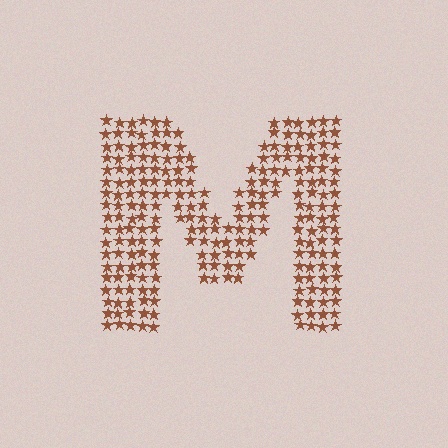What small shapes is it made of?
It is made of small stars.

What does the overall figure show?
The overall figure shows the letter M.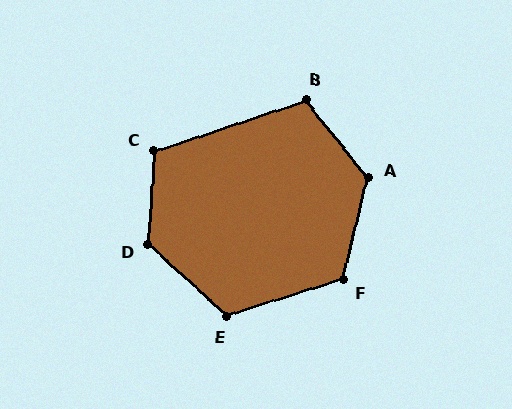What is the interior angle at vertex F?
Approximately 121 degrees (obtuse).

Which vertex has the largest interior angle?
D, at approximately 129 degrees.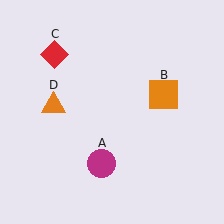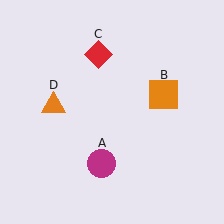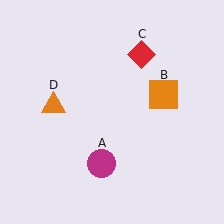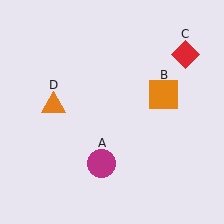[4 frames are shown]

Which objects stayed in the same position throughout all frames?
Magenta circle (object A) and orange square (object B) and orange triangle (object D) remained stationary.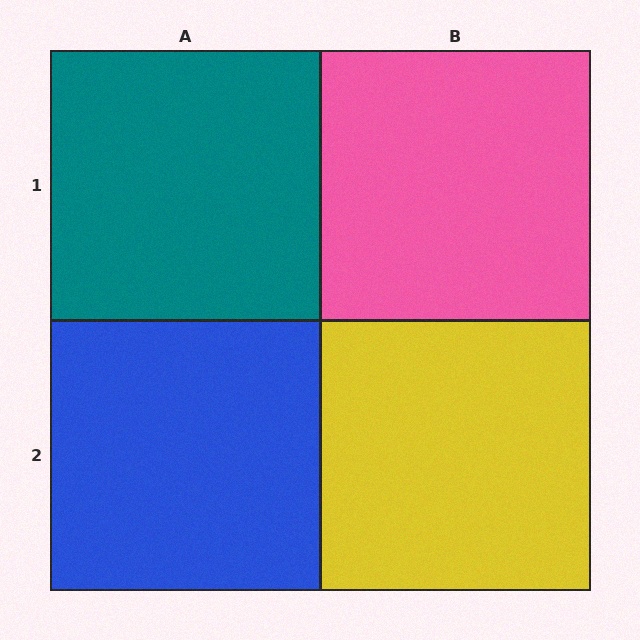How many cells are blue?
1 cell is blue.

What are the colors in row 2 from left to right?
Blue, yellow.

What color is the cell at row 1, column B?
Pink.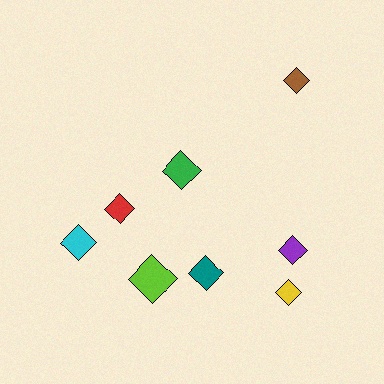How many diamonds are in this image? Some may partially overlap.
There are 8 diamonds.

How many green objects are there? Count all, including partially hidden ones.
There is 1 green object.